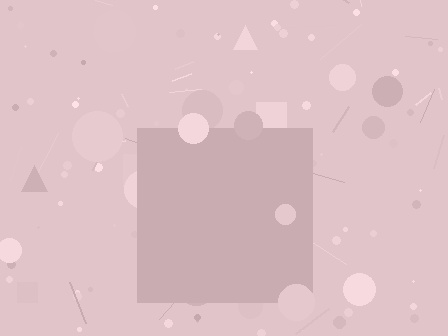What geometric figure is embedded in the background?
A square is embedded in the background.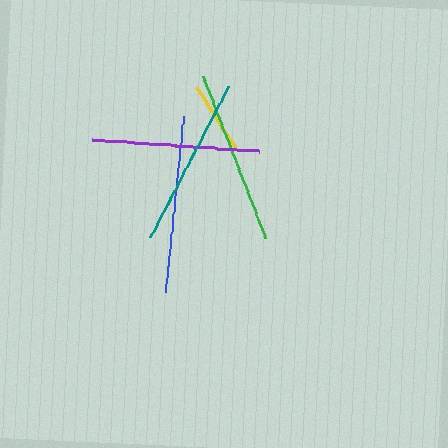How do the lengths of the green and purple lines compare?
The green and purple lines are approximately the same length.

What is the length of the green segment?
The green segment is approximately 174 pixels long.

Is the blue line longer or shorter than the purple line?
The blue line is longer than the purple line.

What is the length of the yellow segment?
The yellow segment is approximately 73 pixels long.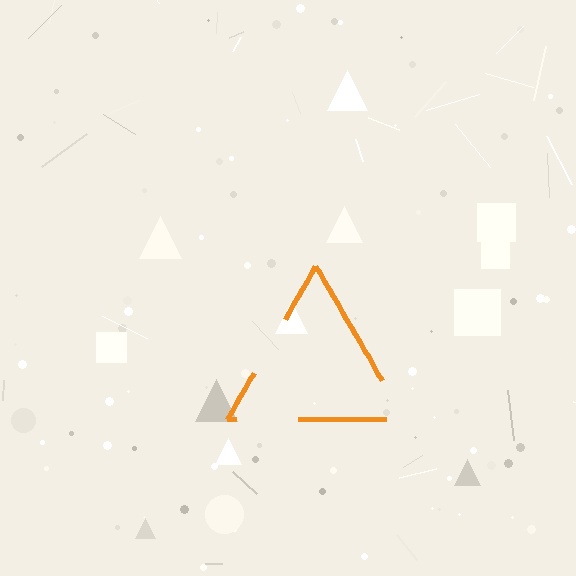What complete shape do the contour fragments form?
The contour fragments form a triangle.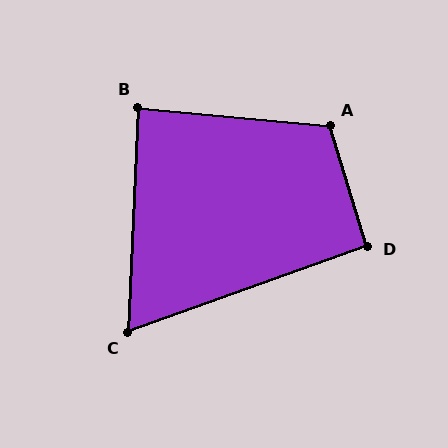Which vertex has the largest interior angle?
A, at approximately 112 degrees.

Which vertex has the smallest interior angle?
C, at approximately 68 degrees.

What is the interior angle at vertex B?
Approximately 87 degrees (approximately right).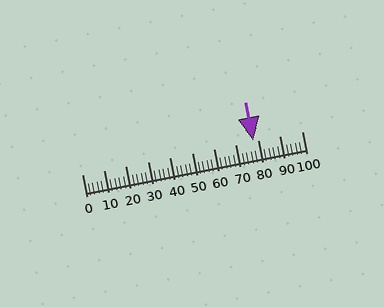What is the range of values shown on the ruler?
The ruler shows values from 0 to 100.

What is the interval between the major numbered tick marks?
The major tick marks are spaced 10 units apart.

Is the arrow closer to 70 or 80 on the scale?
The arrow is closer to 80.